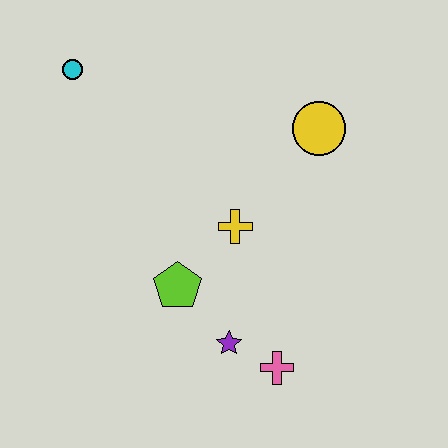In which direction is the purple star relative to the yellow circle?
The purple star is below the yellow circle.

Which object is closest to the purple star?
The pink cross is closest to the purple star.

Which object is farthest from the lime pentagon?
The cyan circle is farthest from the lime pentagon.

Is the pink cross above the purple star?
No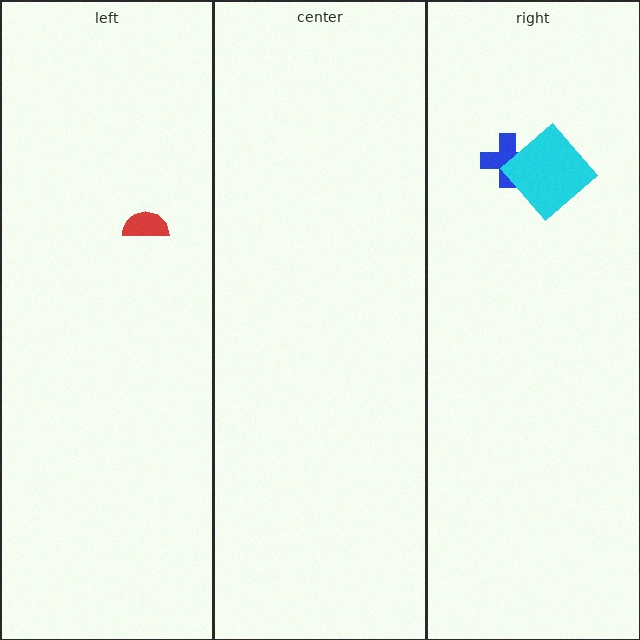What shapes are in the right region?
The blue cross, the cyan diamond.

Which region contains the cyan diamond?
The right region.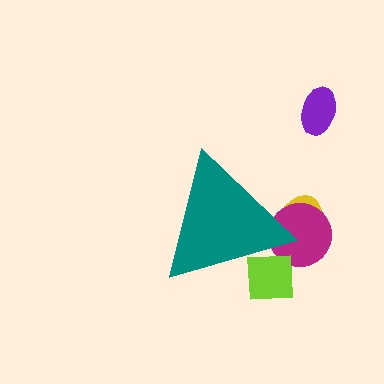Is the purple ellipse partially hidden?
No, the purple ellipse is fully visible.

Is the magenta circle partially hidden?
Yes, the magenta circle is partially hidden behind the teal triangle.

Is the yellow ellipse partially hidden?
Yes, the yellow ellipse is partially hidden behind the teal triangle.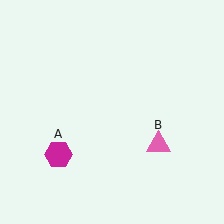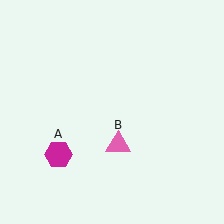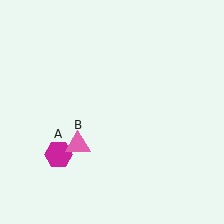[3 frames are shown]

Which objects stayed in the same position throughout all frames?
Magenta hexagon (object A) remained stationary.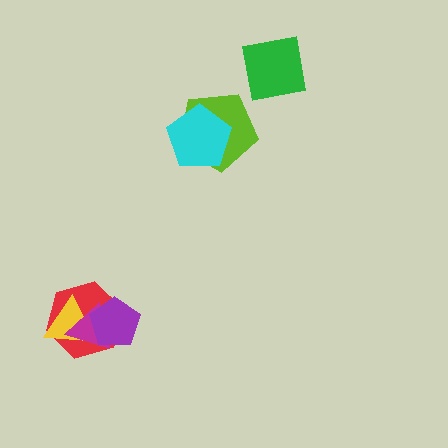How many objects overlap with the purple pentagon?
3 objects overlap with the purple pentagon.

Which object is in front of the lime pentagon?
The cyan pentagon is in front of the lime pentagon.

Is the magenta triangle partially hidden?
Yes, it is partially covered by another shape.